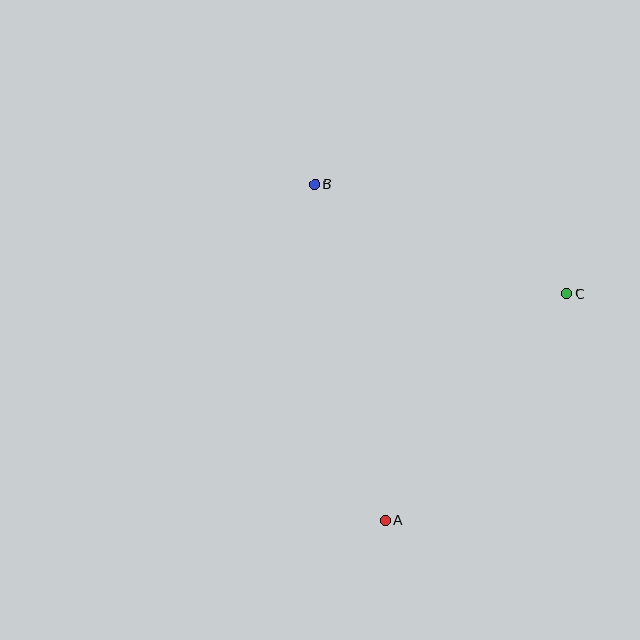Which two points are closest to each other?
Points B and C are closest to each other.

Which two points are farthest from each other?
Points A and B are farthest from each other.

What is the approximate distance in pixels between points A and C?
The distance between A and C is approximately 290 pixels.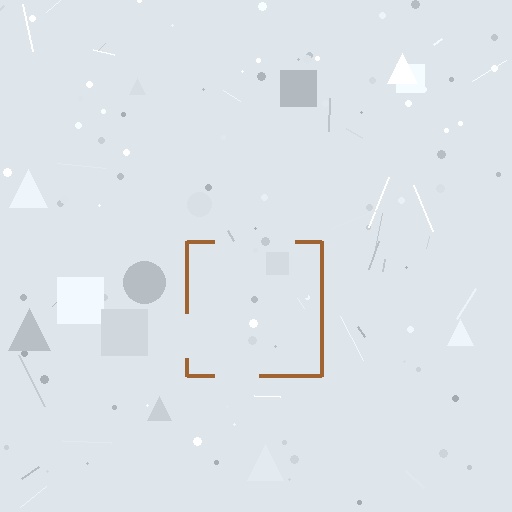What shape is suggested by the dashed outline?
The dashed outline suggests a square.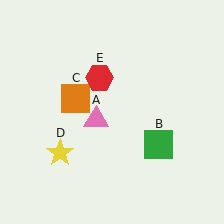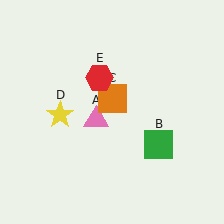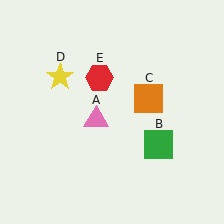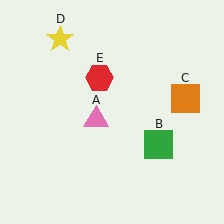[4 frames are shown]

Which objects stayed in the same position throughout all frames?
Pink triangle (object A) and green square (object B) and red hexagon (object E) remained stationary.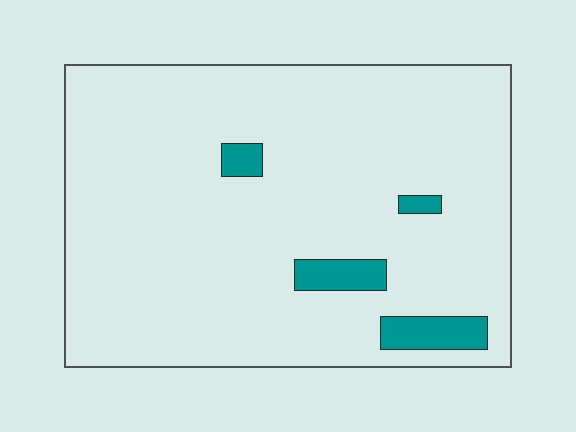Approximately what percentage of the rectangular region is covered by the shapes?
Approximately 5%.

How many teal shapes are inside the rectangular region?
4.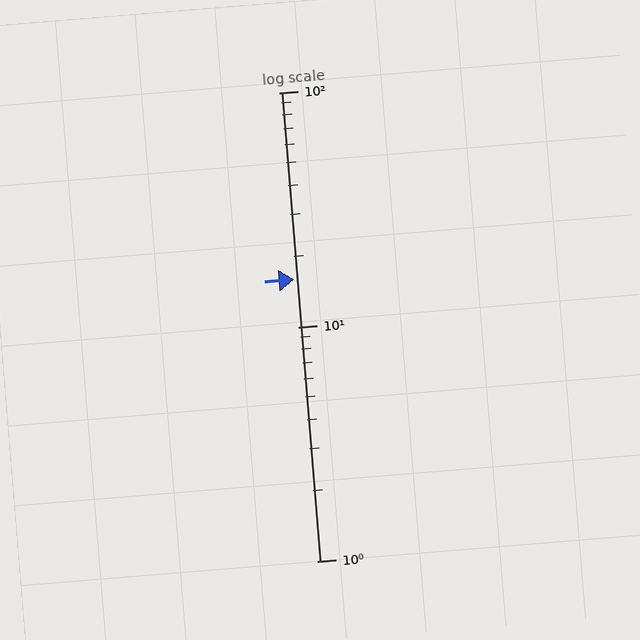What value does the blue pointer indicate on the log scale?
The pointer indicates approximately 16.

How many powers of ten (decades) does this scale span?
The scale spans 2 decades, from 1 to 100.